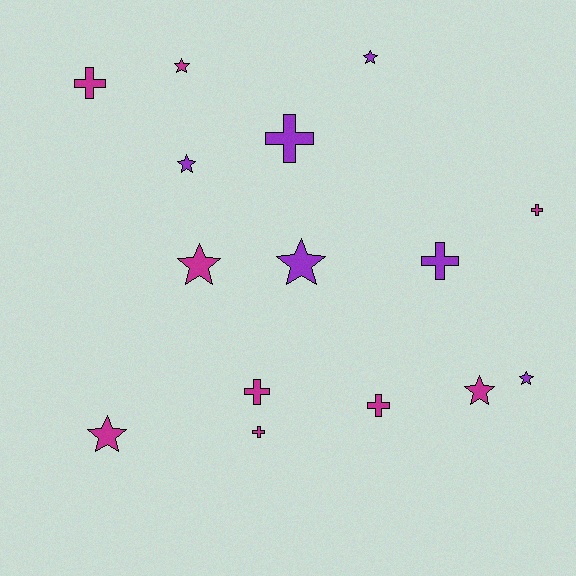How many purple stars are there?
There are 4 purple stars.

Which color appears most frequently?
Magenta, with 9 objects.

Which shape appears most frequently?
Star, with 8 objects.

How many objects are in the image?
There are 15 objects.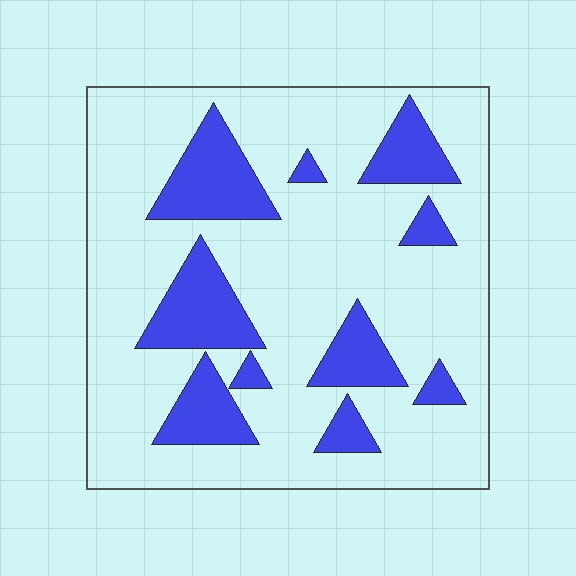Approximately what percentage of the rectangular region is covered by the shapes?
Approximately 25%.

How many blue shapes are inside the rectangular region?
10.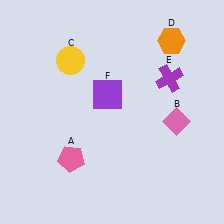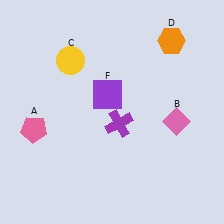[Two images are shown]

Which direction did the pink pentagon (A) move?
The pink pentagon (A) moved left.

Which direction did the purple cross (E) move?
The purple cross (E) moved left.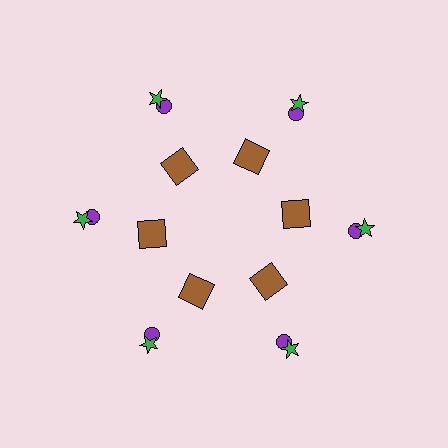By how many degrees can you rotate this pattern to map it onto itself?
The pattern maps onto itself every 60 degrees of rotation.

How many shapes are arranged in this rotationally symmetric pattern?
There are 18 shapes, arranged in 6 groups of 3.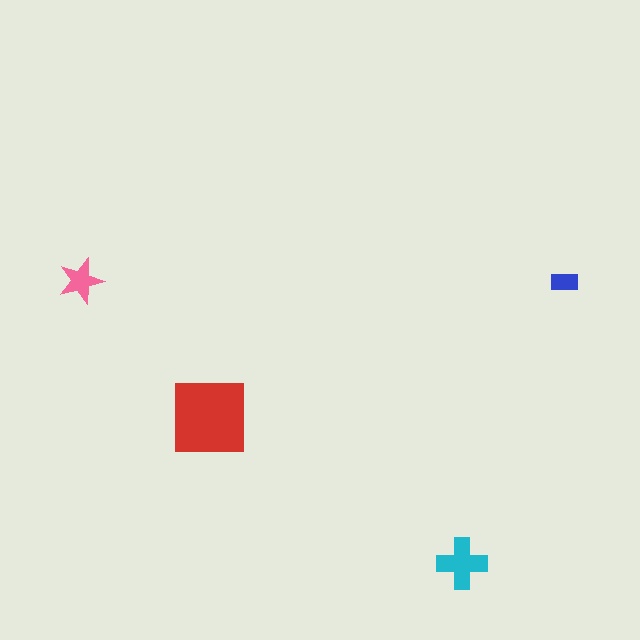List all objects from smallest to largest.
The blue rectangle, the pink star, the cyan cross, the red square.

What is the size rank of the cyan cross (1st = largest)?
2nd.